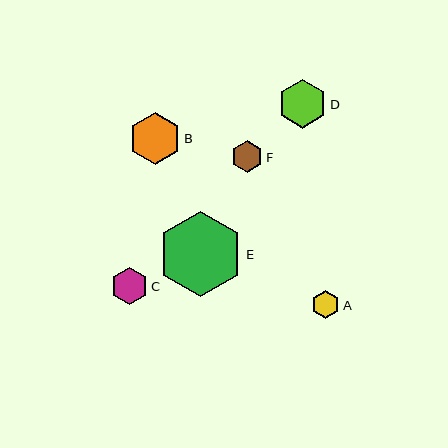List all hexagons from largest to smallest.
From largest to smallest: E, B, D, C, F, A.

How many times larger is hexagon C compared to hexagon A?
Hexagon C is approximately 1.3 times the size of hexagon A.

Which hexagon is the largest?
Hexagon E is the largest with a size of approximately 86 pixels.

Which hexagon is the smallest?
Hexagon A is the smallest with a size of approximately 28 pixels.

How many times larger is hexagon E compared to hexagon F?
Hexagon E is approximately 2.7 times the size of hexagon F.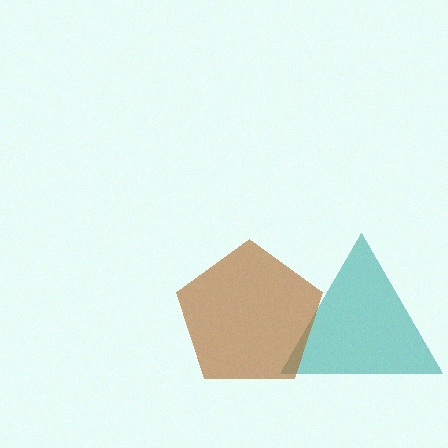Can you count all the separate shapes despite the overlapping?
Yes, there are 2 separate shapes.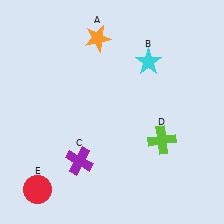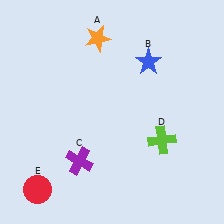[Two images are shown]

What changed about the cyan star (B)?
In Image 1, B is cyan. In Image 2, it changed to blue.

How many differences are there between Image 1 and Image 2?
There is 1 difference between the two images.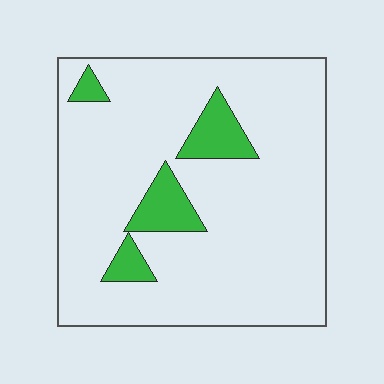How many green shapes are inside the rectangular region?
4.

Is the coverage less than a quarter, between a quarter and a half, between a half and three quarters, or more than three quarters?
Less than a quarter.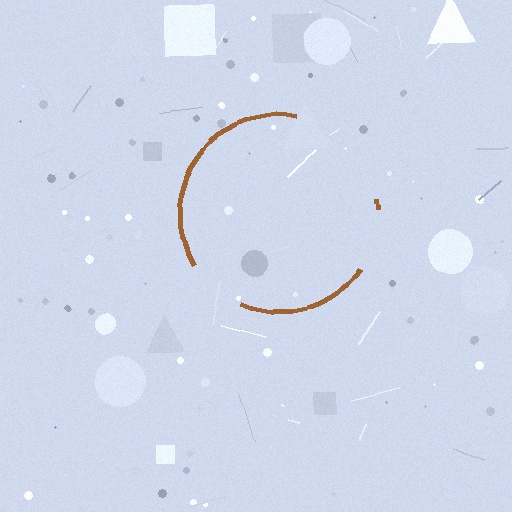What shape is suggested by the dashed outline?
The dashed outline suggests a circle.